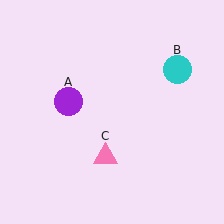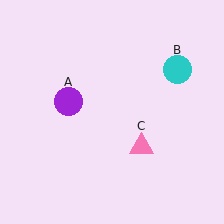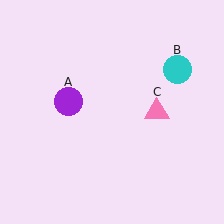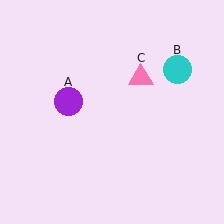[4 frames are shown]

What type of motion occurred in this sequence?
The pink triangle (object C) rotated counterclockwise around the center of the scene.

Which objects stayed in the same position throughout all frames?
Purple circle (object A) and cyan circle (object B) remained stationary.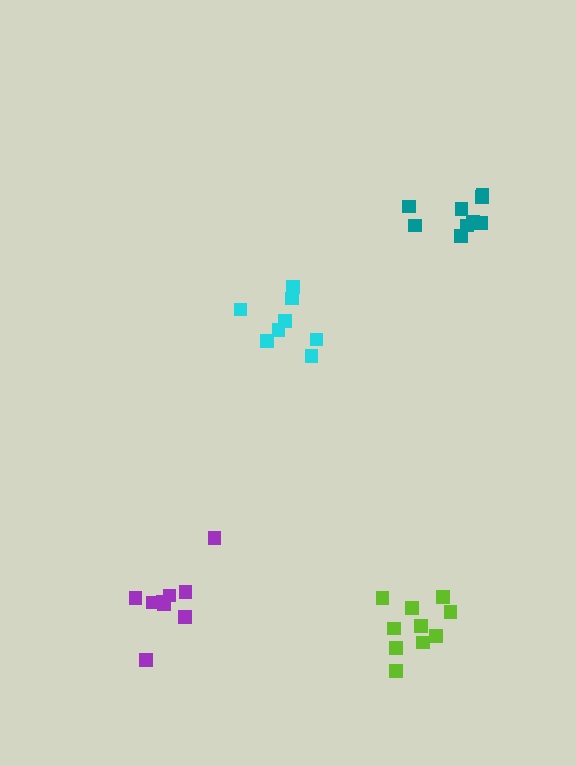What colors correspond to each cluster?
The clusters are colored: cyan, teal, purple, lime.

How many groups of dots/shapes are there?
There are 4 groups.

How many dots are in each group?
Group 1: 8 dots, Group 2: 9 dots, Group 3: 9 dots, Group 4: 10 dots (36 total).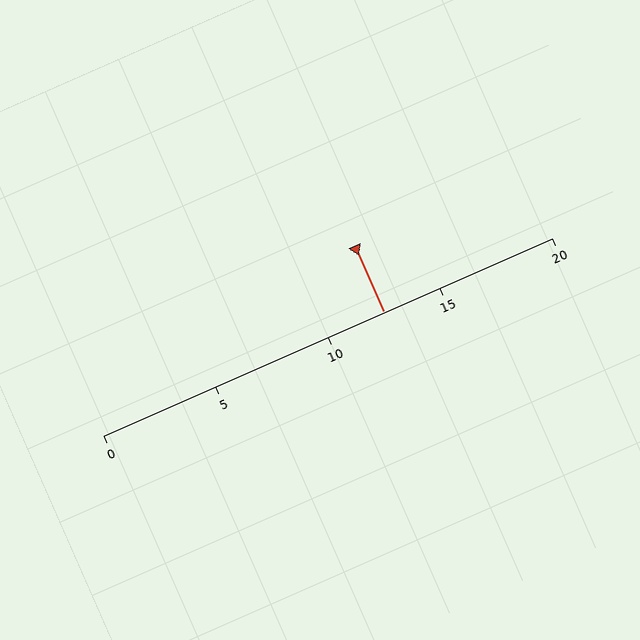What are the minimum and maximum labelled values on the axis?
The axis runs from 0 to 20.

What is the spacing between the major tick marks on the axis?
The major ticks are spaced 5 apart.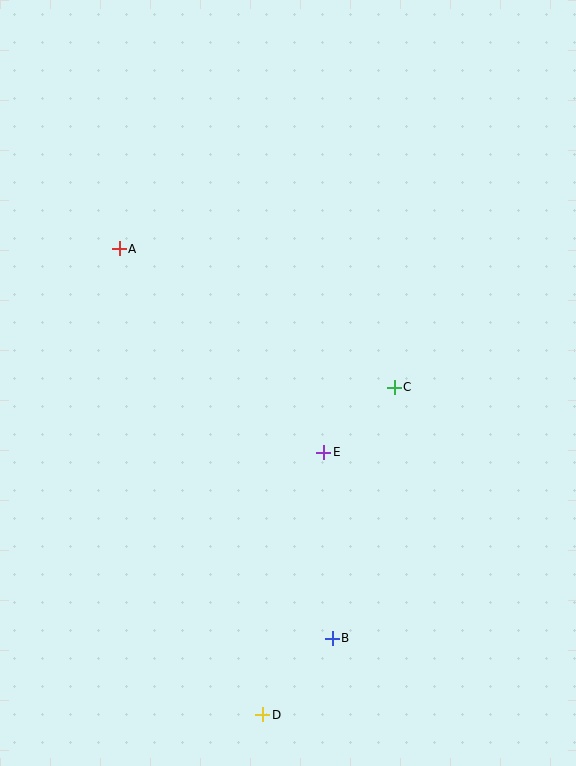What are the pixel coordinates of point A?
Point A is at (119, 249).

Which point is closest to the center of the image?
Point E at (324, 452) is closest to the center.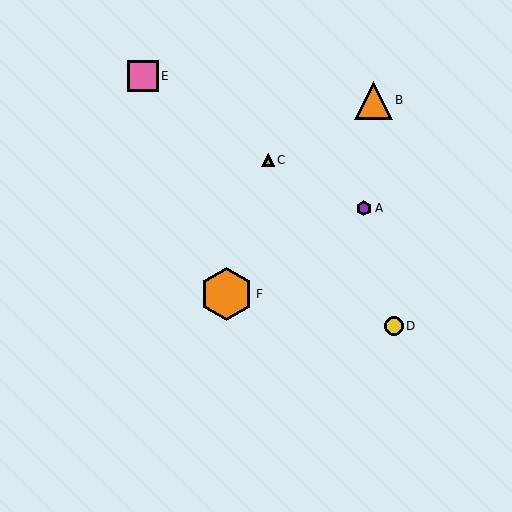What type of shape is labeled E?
Shape E is a pink square.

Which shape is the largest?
The orange hexagon (labeled F) is the largest.